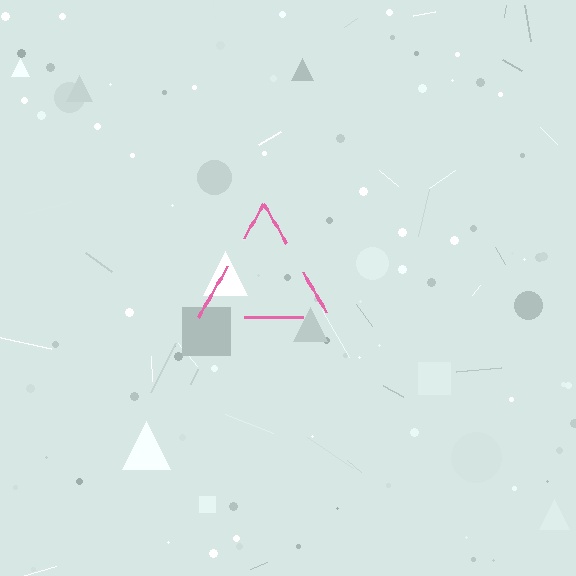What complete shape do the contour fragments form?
The contour fragments form a triangle.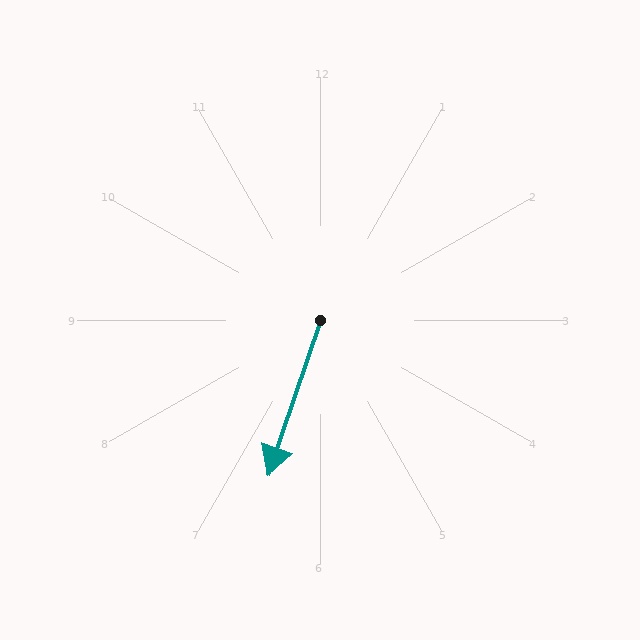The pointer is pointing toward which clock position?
Roughly 7 o'clock.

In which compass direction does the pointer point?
South.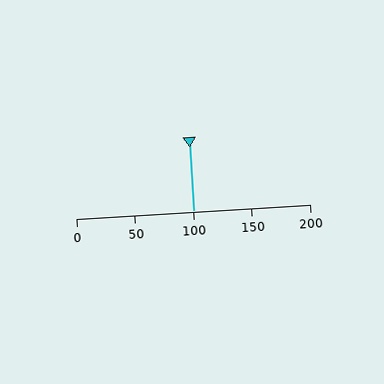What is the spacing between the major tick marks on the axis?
The major ticks are spaced 50 apart.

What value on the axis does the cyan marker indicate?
The marker indicates approximately 100.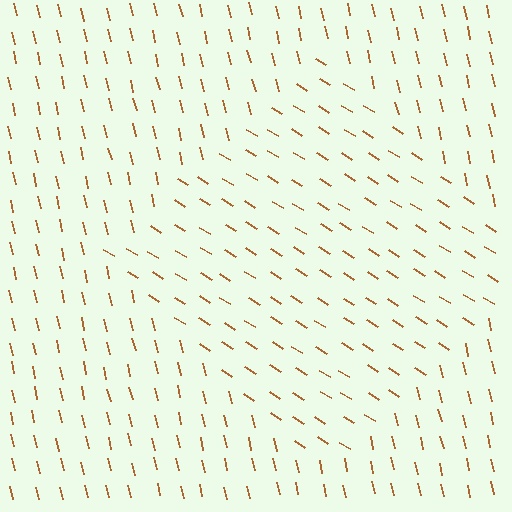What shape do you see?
I see a diamond.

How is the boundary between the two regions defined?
The boundary is defined purely by a change in line orientation (approximately 45 degrees difference). All lines are the same color and thickness.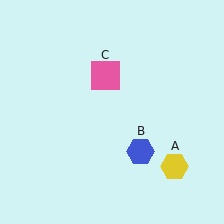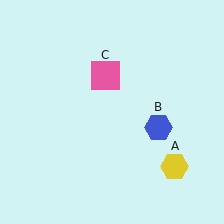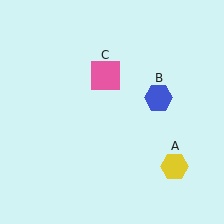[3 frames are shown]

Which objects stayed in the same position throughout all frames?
Yellow hexagon (object A) and pink square (object C) remained stationary.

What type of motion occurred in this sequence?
The blue hexagon (object B) rotated counterclockwise around the center of the scene.